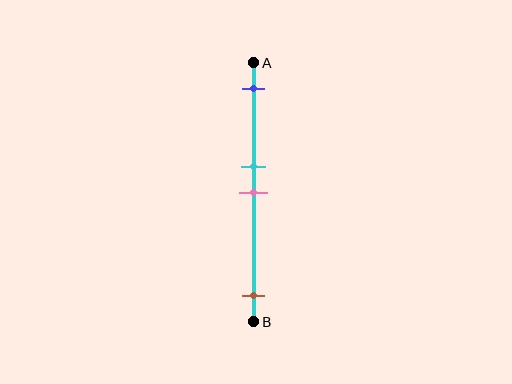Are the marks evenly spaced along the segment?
No, the marks are not evenly spaced.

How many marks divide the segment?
There are 4 marks dividing the segment.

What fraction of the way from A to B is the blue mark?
The blue mark is approximately 10% (0.1) of the way from A to B.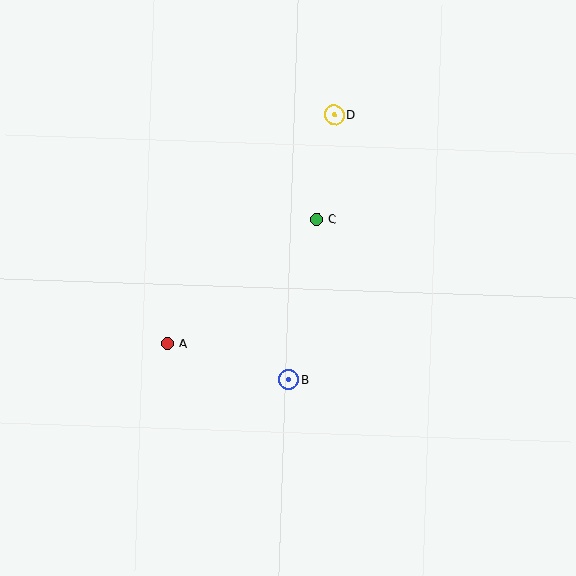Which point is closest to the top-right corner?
Point D is closest to the top-right corner.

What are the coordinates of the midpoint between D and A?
The midpoint between D and A is at (251, 229).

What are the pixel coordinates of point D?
Point D is at (334, 115).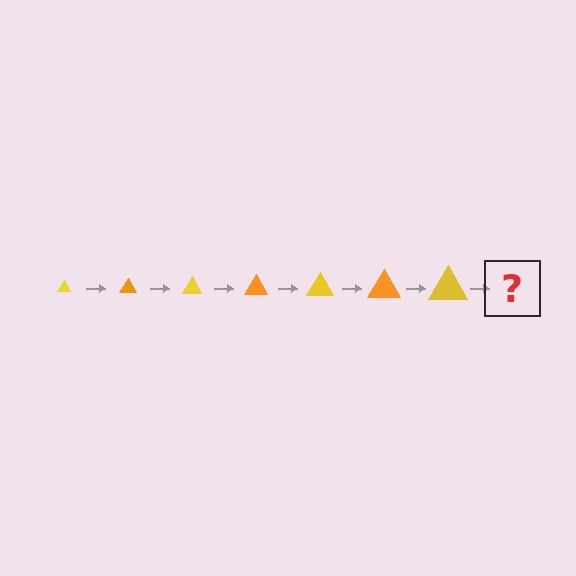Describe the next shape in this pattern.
It should be an orange triangle, larger than the previous one.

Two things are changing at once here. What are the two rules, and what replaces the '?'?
The two rules are that the triangle grows larger each step and the color cycles through yellow and orange. The '?' should be an orange triangle, larger than the previous one.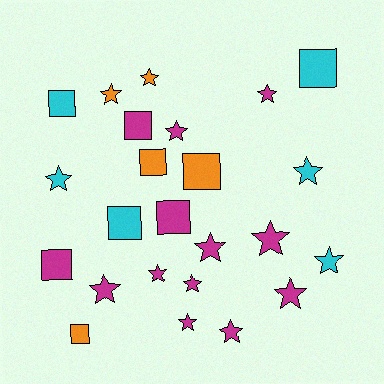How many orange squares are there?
There are 3 orange squares.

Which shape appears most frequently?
Star, with 15 objects.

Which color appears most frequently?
Magenta, with 13 objects.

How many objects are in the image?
There are 24 objects.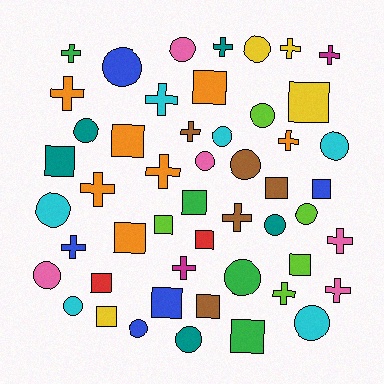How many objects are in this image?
There are 50 objects.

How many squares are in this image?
There are 16 squares.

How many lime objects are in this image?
There are 5 lime objects.